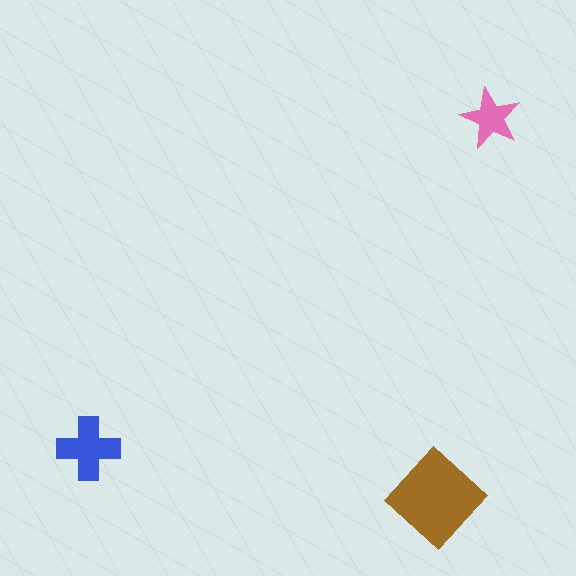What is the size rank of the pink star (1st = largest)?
3rd.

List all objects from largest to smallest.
The brown diamond, the blue cross, the pink star.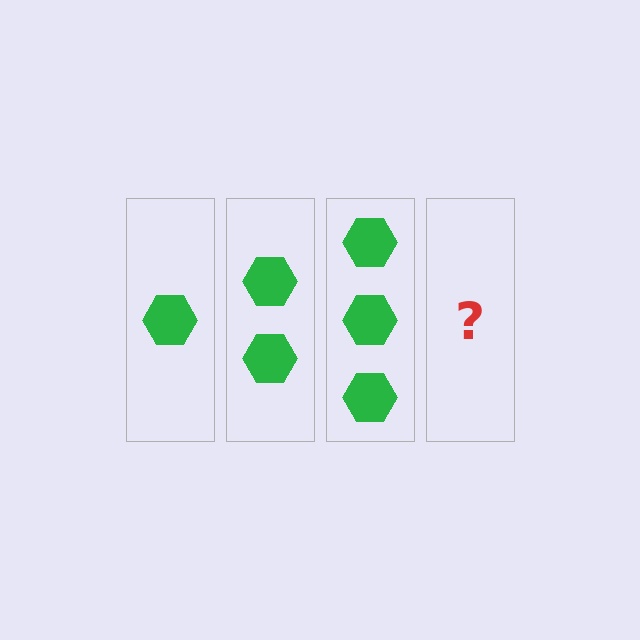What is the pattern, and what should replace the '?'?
The pattern is that each step adds one more hexagon. The '?' should be 4 hexagons.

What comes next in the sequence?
The next element should be 4 hexagons.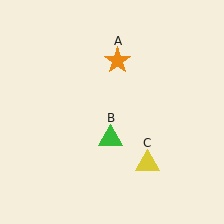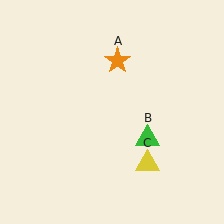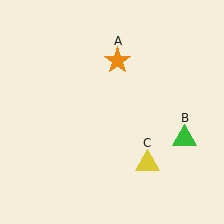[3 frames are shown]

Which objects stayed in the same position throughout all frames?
Orange star (object A) and yellow triangle (object C) remained stationary.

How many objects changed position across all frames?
1 object changed position: green triangle (object B).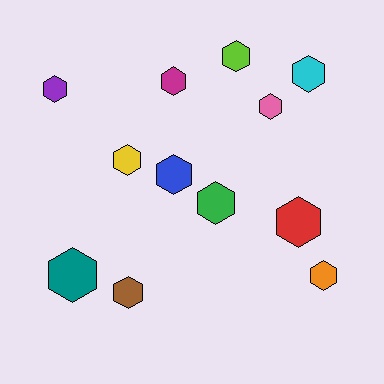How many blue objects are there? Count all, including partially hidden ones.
There is 1 blue object.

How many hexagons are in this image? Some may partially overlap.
There are 12 hexagons.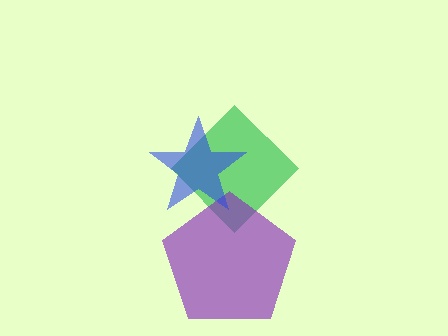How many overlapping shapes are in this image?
There are 3 overlapping shapes in the image.